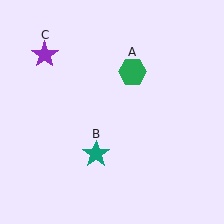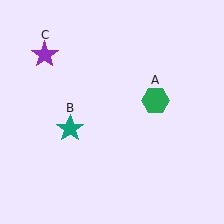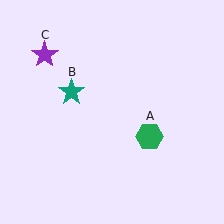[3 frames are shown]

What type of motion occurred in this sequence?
The green hexagon (object A), teal star (object B) rotated clockwise around the center of the scene.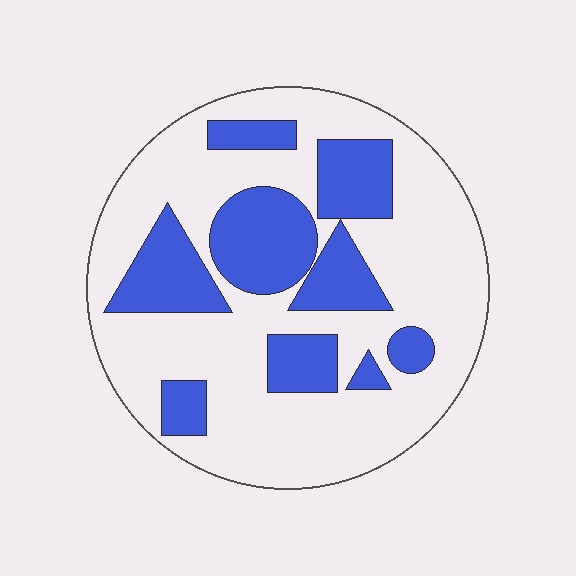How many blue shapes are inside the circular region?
9.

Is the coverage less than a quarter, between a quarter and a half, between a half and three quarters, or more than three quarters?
Between a quarter and a half.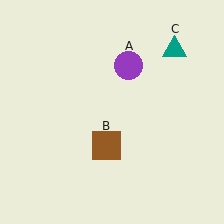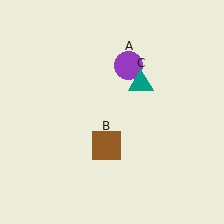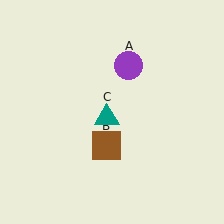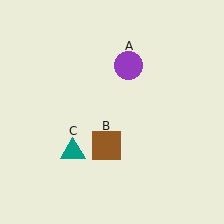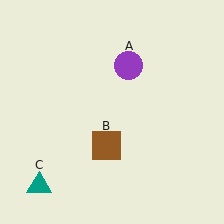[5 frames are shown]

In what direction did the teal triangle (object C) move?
The teal triangle (object C) moved down and to the left.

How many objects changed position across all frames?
1 object changed position: teal triangle (object C).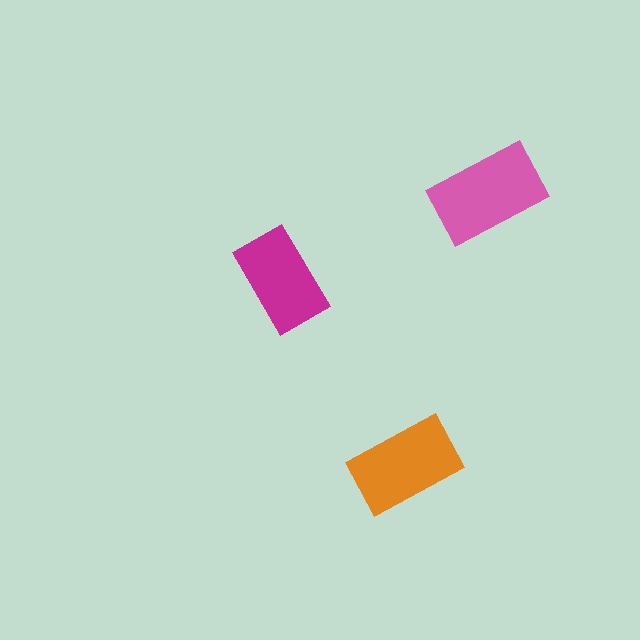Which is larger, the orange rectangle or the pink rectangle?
The pink one.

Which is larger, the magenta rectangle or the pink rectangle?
The pink one.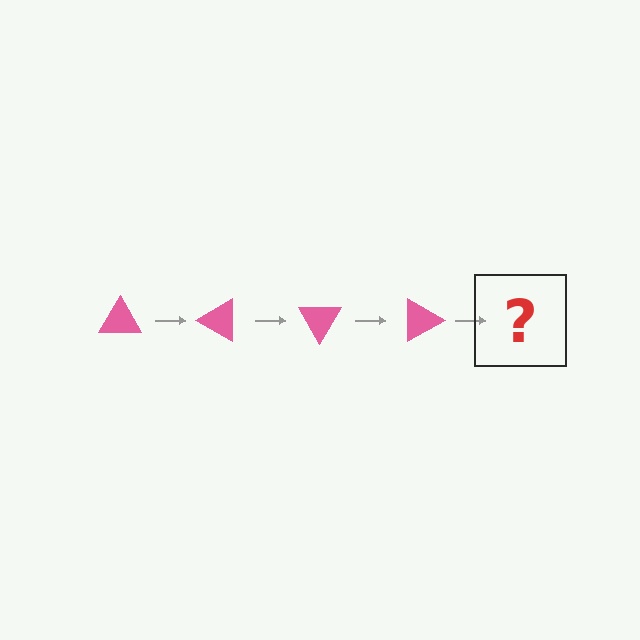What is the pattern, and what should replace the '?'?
The pattern is that the triangle rotates 30 degrees each step. The '?' should be a pink triangle rotated 120 degrees.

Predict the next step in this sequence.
The next step is a pink triangle rotated 120 degrees.